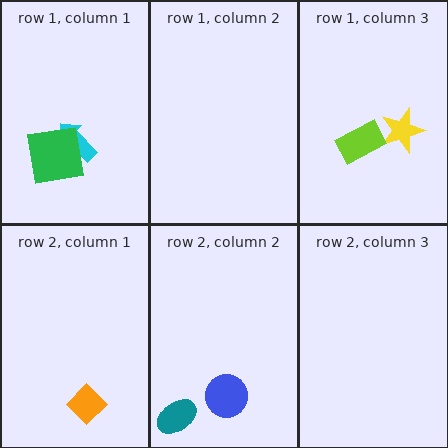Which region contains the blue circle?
The row 2, column 2 region.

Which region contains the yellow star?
The row 1, column 3 region.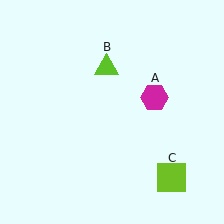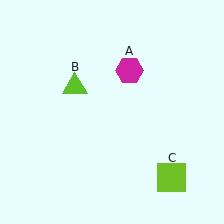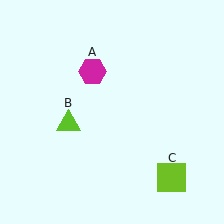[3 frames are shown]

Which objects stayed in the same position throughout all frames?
Lime square (object C) remained stationary.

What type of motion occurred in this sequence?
The magenta hexagon (object A), lime triangle (object B) rotated counterclockwise around the center of the scene.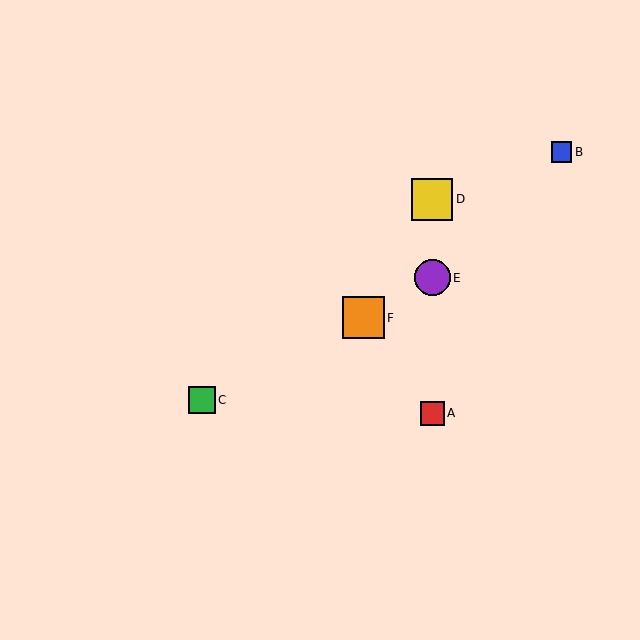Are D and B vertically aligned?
No, D is at x≈432 and B is at x≈561.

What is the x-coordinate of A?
Object A is at x≈432.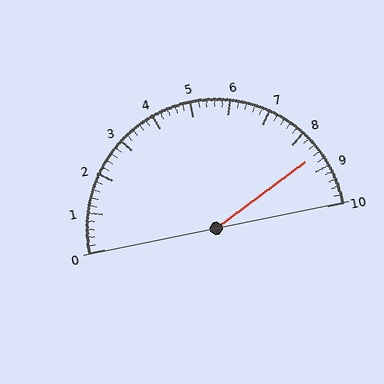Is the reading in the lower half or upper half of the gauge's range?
The reading is in the upper half of the range (0 to 10).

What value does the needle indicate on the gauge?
The needle indicates approximately 8.6.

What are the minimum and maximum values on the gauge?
The gauge ranges from 0 to 10.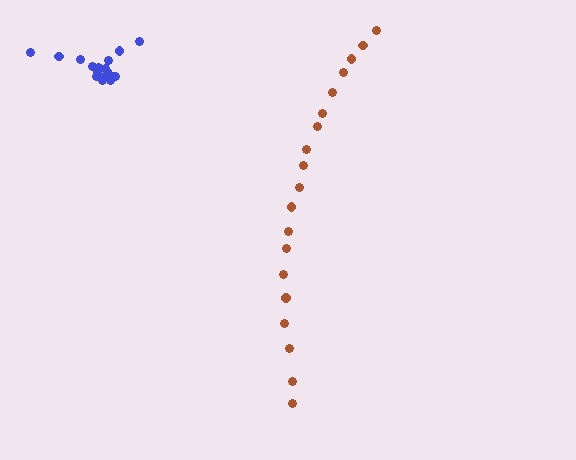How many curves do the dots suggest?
There are 2 distinct paths.